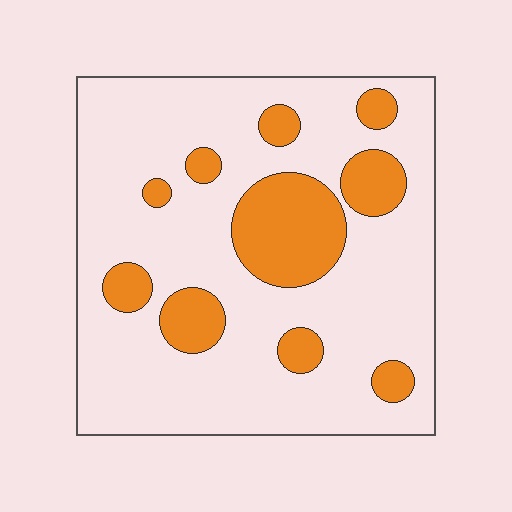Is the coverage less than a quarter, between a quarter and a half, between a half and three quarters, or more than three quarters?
Less than a quarter.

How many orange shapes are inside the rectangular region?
10.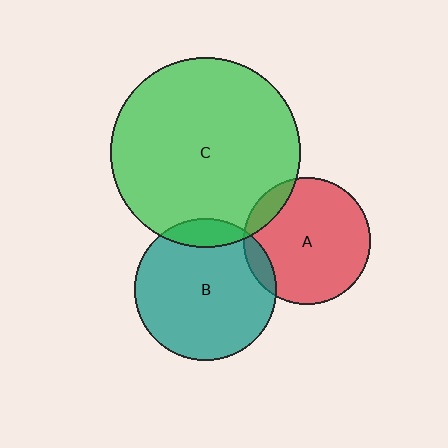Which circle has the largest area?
Circle C (green).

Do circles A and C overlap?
Yes.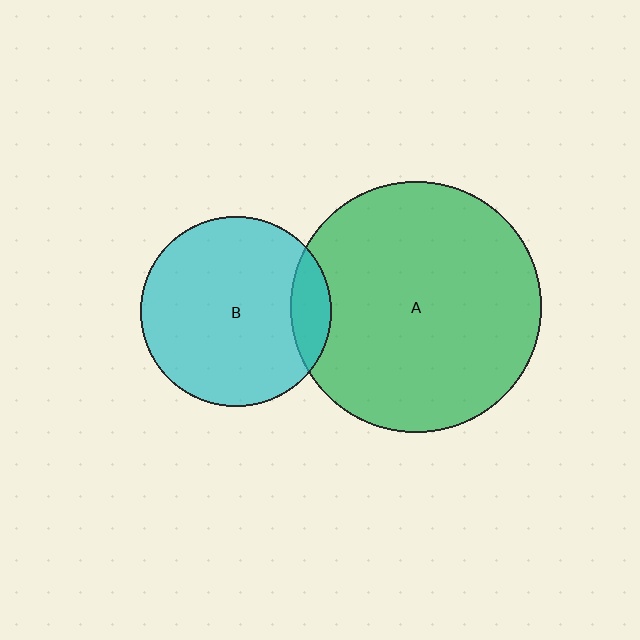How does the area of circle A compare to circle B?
Approximately 1.7 times.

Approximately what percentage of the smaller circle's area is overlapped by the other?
Approximately 15%.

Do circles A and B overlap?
Yes.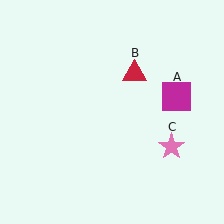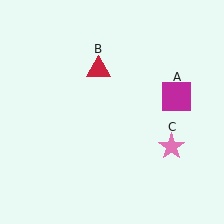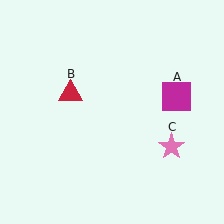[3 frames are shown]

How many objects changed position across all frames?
1 object changed position: red triangle (object B).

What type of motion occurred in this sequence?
The red triangle (object B) rotated counterclockwise around the center of the scene.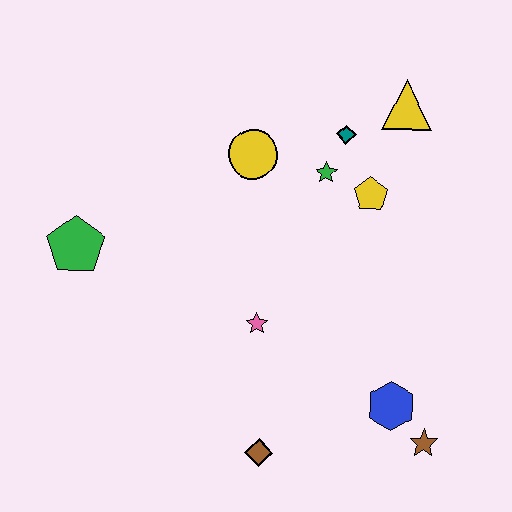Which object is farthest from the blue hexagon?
The green pentagon is farthest from the blue hexagon.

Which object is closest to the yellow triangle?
The teal diamond is closest to the yellow triangle.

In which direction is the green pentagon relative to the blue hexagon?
The green pentagon is to the left of the blue hexagon.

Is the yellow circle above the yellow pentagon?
Yes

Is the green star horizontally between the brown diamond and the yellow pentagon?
Yes